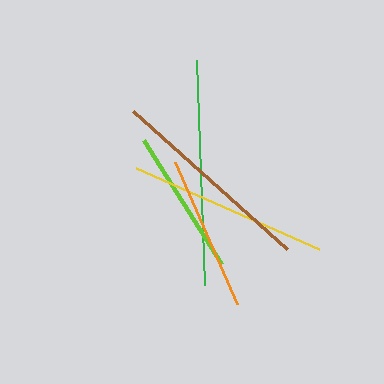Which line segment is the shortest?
The lime line is the shortest at approximately 146 pixels.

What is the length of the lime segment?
The lime segment is approximately 146 pixels long.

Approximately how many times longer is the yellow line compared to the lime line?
The yellow line is approximately 1.4 times the length of the lime line.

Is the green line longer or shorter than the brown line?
The green line is longer than the brown line.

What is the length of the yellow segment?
The yellow segment is approximately 200 pixels long.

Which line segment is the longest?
The green line is the longest at approximately 225 pixels.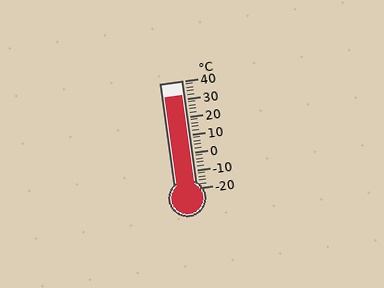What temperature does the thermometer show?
The thermometer shows approximately 32°C.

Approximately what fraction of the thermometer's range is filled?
The thermometer is filled to approximately 85% of its range.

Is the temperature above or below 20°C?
The temperature is above 20°C.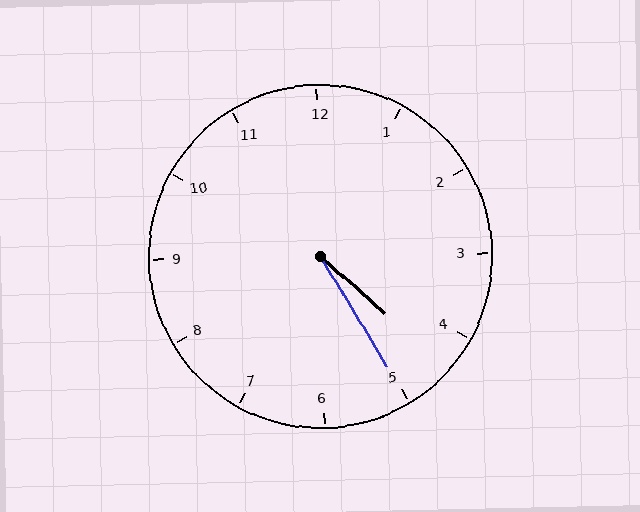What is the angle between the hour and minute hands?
Approximately 18 degrees.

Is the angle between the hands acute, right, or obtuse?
It is acute.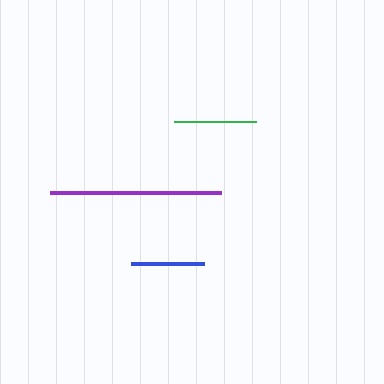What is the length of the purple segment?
The purple segment is approximately 170 pixels long.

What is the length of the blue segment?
The blue segment is approximately 73 pixels long.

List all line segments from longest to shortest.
From longest to shortest: purple, green, blue.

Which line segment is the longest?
The purple line is the longest at approximately 170 pixels.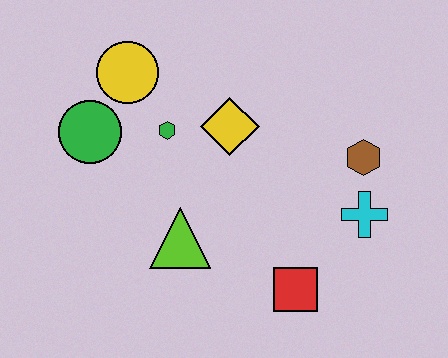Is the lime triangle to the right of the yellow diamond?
No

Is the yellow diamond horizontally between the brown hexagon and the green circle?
Yes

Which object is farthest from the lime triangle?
The brown hexagon is farthest from the lime triangle.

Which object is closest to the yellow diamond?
The green hexagon is closest to the yellow diamond.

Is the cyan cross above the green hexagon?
No